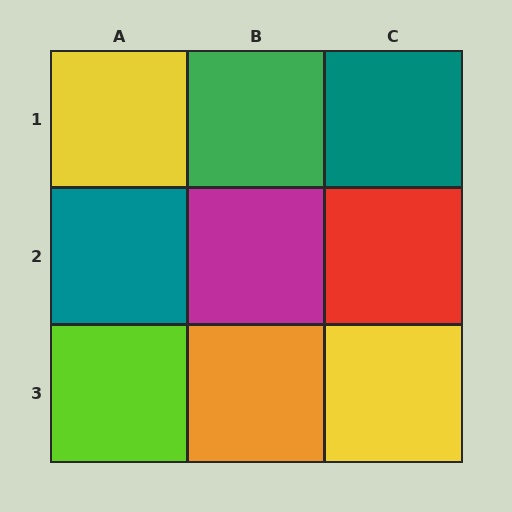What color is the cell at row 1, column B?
Green.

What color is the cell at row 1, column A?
Yellow.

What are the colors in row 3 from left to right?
Lime, orange, yellow.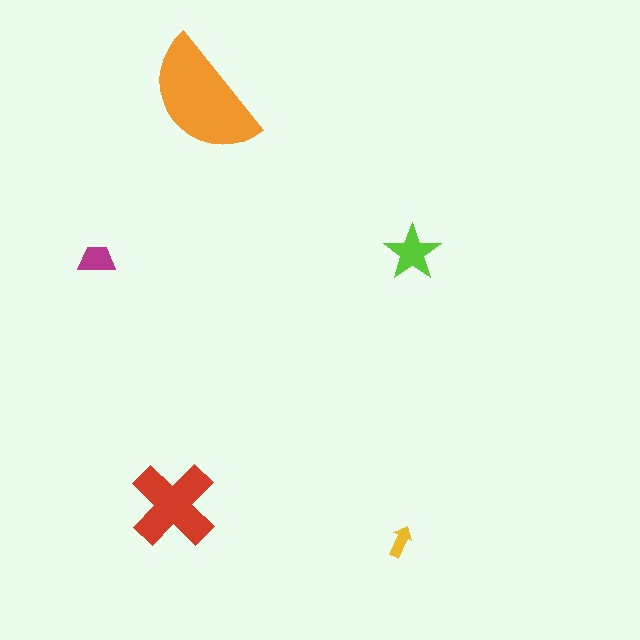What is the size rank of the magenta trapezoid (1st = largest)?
4th.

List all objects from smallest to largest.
The yellow arrow, the magenta trapezoid, the lime star, the red cross, the orange semicircle.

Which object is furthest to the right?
The lime star is rightmost.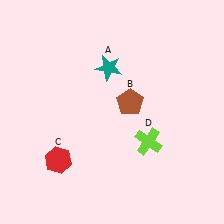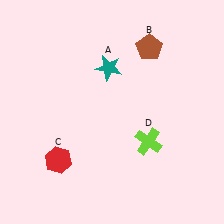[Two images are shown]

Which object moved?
The brown pentagon (B) moved up.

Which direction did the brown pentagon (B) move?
The brown pentagon (B) moved up.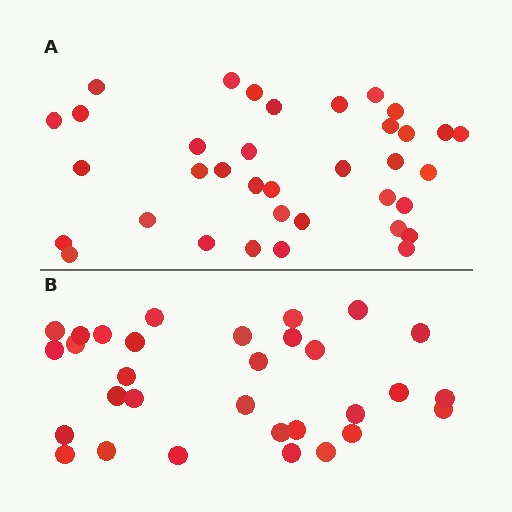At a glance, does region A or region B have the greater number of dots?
Region A (the top region) has more dots.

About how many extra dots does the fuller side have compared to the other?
Region A has about 5 more dots than region B.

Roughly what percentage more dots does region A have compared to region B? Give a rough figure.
About 15% more.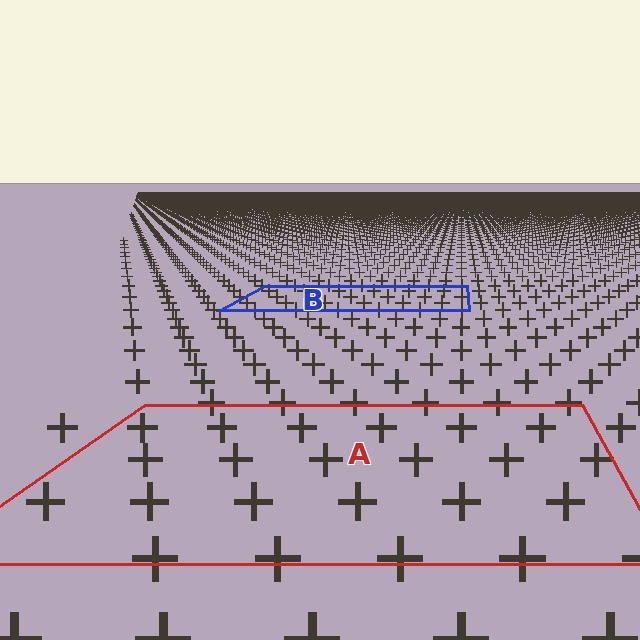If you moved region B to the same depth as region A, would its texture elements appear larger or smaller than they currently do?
They would appear larger. At a closer depth, the same texture elements are projected at a bigger on-screen size.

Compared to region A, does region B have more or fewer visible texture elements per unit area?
Region B has more texture elements per unit area — they are packed more densely because it is farther away.